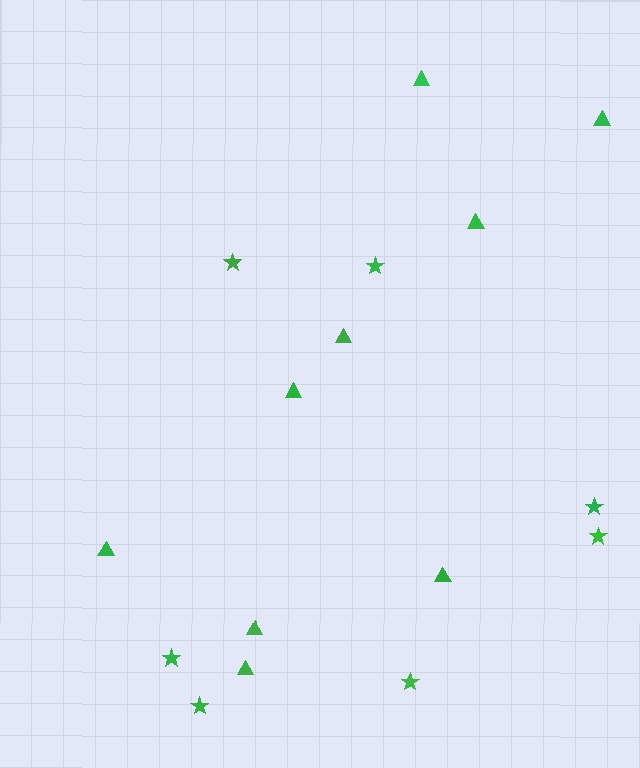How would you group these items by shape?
There are 2 groups: one group of stars (7) and one group of triangles (9).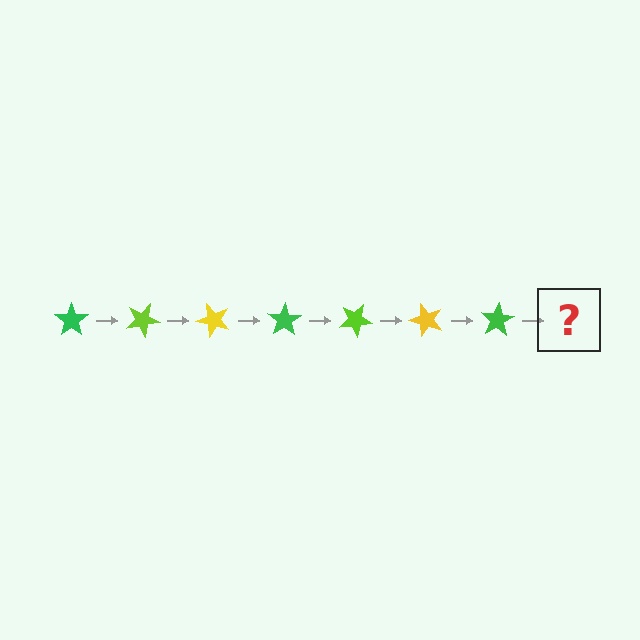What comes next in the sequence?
The next element should be a lime star, rotated 175 degrees from the start.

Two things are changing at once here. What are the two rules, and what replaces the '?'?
The two rules are that it rotates 25 degrees each step and the color cycles through green, lime, and yellow. The '?' should be a lime star, rotated 175 degrees from the start.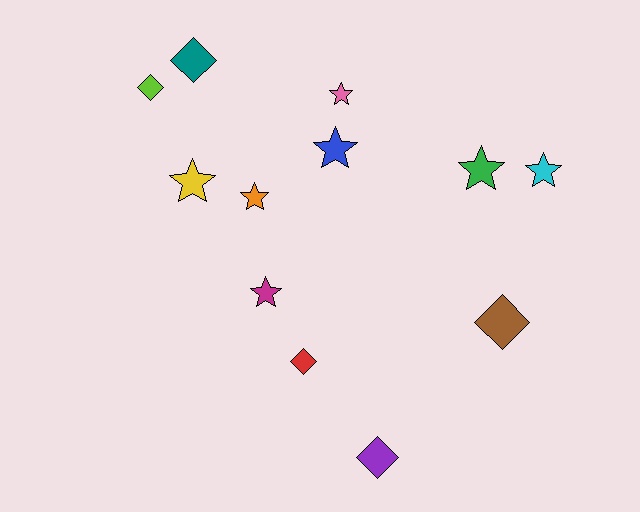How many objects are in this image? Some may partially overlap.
There are 12 objects.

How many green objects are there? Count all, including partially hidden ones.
There is 1 green object.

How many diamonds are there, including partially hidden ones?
There are 5 diamonds.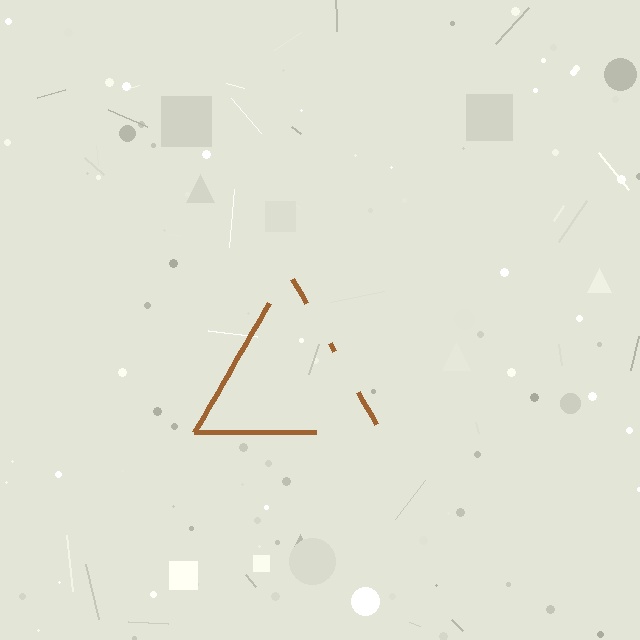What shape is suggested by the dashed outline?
The dashed outline suggests a triangle.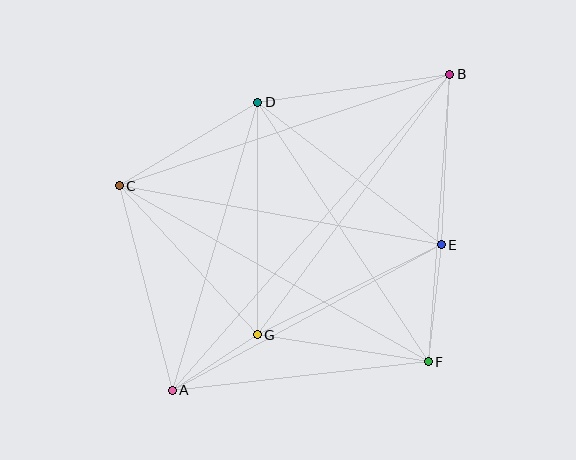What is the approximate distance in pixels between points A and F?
The distance between A and F is approximately 258 pixels.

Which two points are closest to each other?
Points A and G are closest to each other.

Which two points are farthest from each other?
Points A and B are farthest from each other.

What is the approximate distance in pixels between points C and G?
The distance between C and G is approximately 203 pixels.